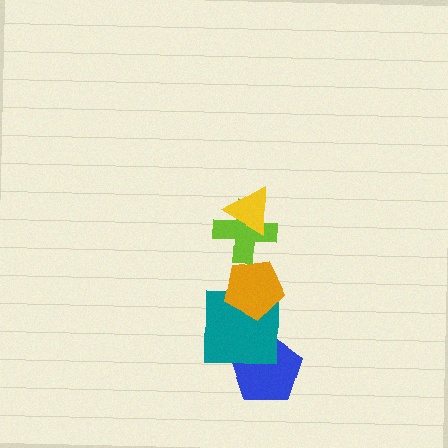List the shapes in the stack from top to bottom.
From top to bottom: the yellow triangle, the lime cross, the orange pentagon, the teal square, the blue pentagon.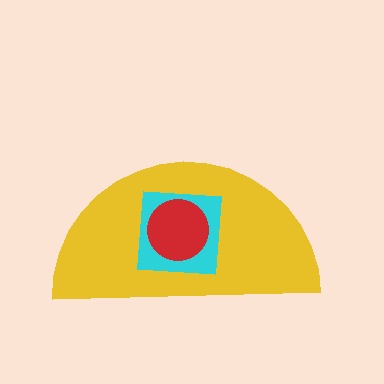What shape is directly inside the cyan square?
The red circle.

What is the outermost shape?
The yellow semicircle.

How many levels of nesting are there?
3.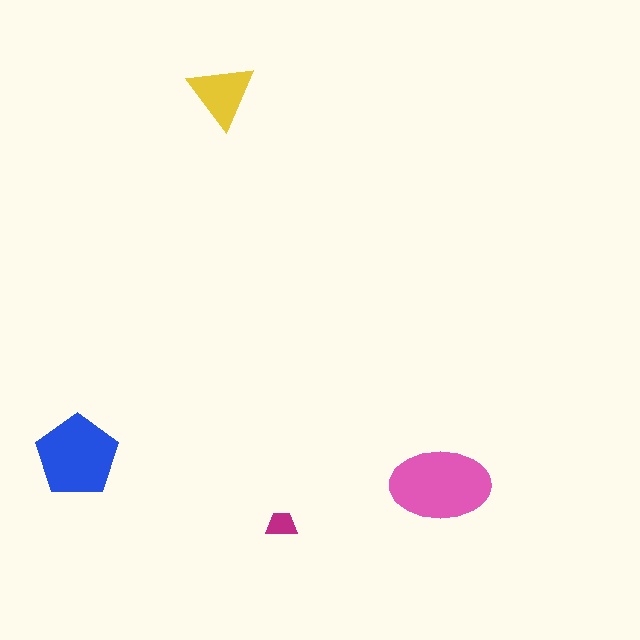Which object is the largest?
The pink ellipse.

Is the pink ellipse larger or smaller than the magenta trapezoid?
Larger.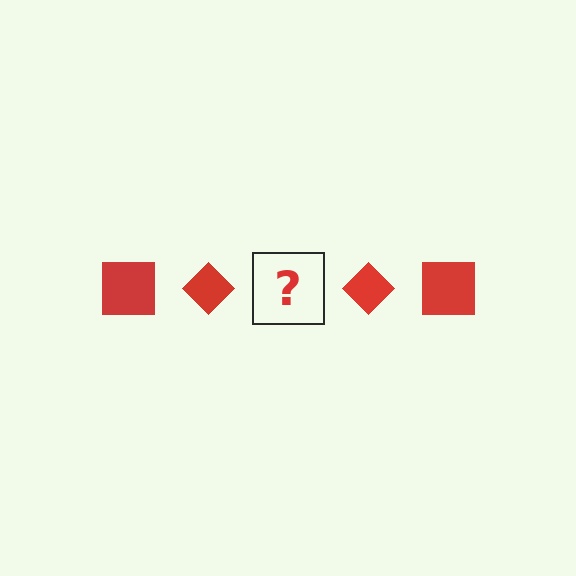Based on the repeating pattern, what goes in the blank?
The blank should be a red square.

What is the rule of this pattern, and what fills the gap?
The rule is that the pattern cycles through square, diamond shapes in red. The gap should be filled with a red square.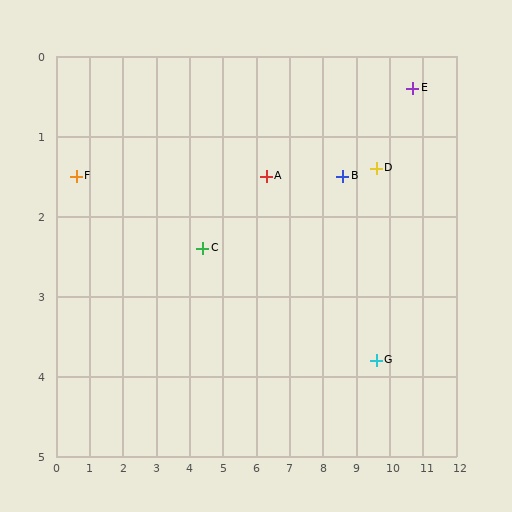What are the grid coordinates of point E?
Point E is at approximately (10.7, 0.4).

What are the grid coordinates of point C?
Point C is at approximately (4.4, 2.4).